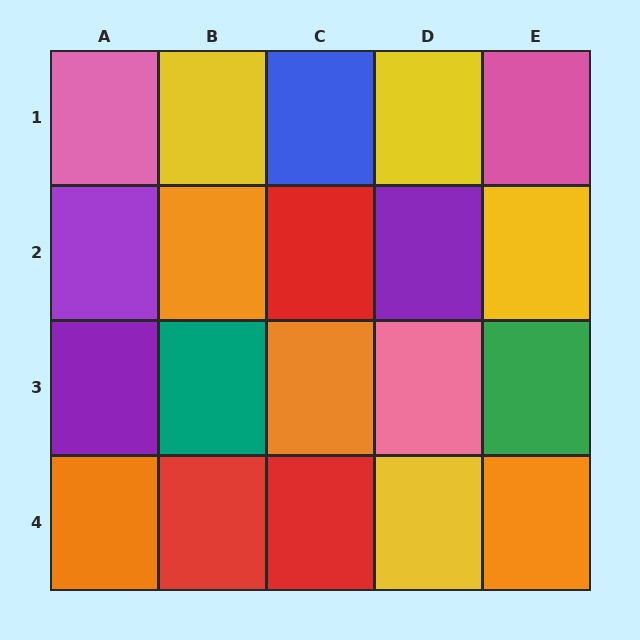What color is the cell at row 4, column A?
Orange.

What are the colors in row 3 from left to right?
Purple, teal, orange, pink, green.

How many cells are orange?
4 cells are orange.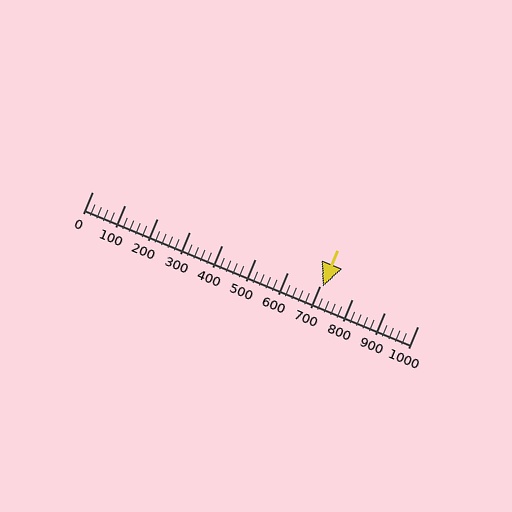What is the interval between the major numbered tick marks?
The major tick marks are spaced 100 units apart.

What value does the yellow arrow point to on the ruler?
The yellow arrow points to approximately 708.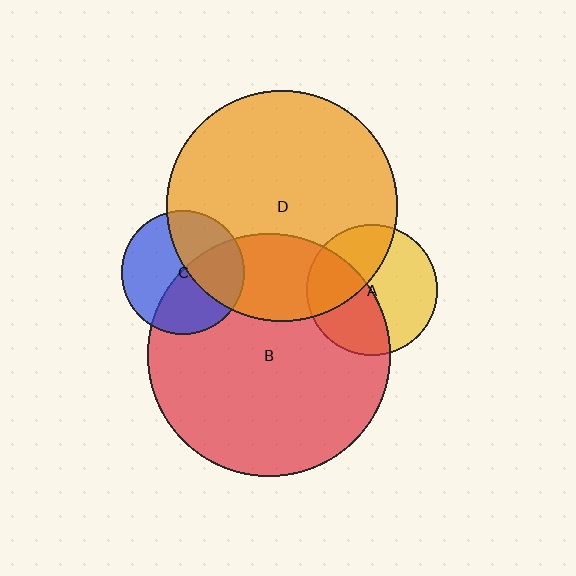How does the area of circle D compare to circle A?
Approximately 3.1 times.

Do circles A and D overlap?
Yes.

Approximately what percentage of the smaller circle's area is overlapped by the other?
Approximately 35%.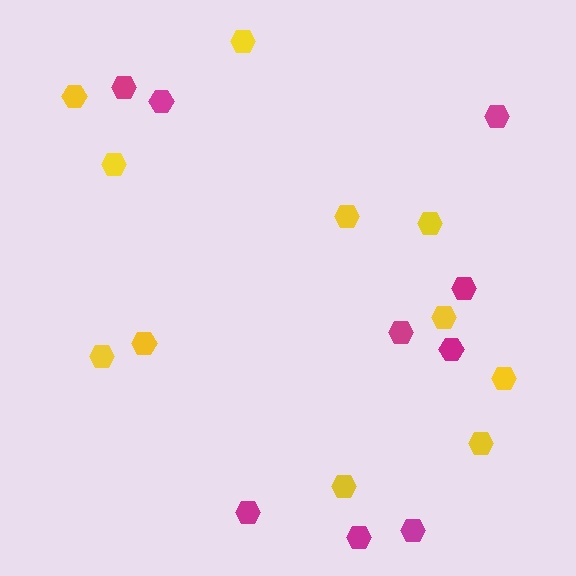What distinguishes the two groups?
There are 2 groups: one group of yellow hexagons (11) and one group of magenta hexagons (9).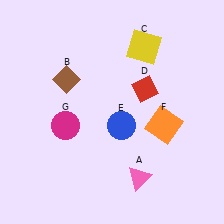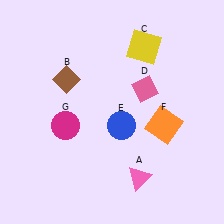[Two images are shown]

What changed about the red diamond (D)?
In Image 1, D is red. In Image 2, it changed to pink.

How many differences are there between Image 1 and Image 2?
There is 1 difference between the two images.